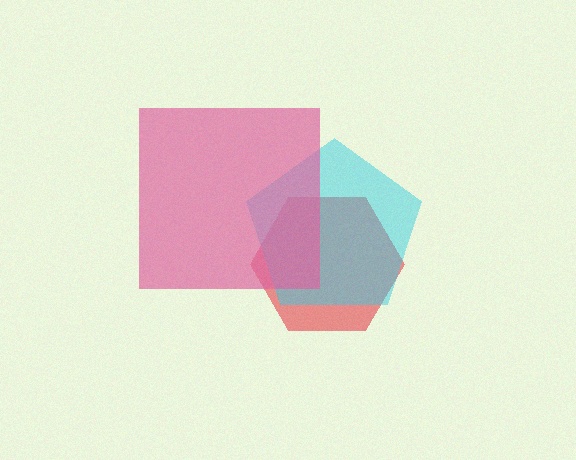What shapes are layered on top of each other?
The layered shapes are: a red hexagon, a cyan pentagon, a pink square.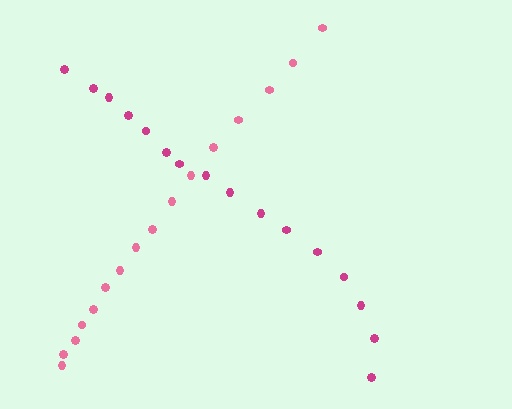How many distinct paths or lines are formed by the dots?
There are 2 distinct paths.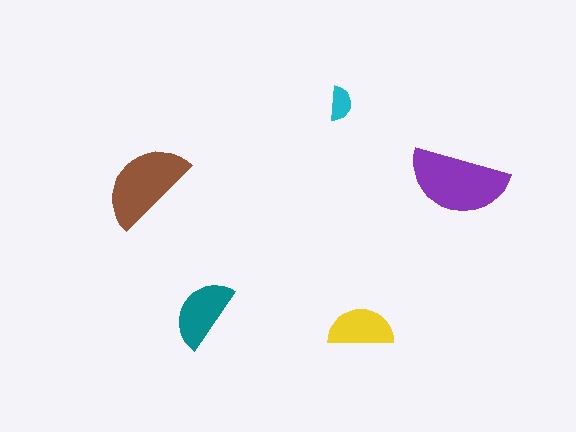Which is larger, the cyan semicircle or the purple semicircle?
The purple one.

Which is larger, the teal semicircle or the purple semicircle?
The purple one.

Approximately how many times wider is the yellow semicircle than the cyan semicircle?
About 2 times wider.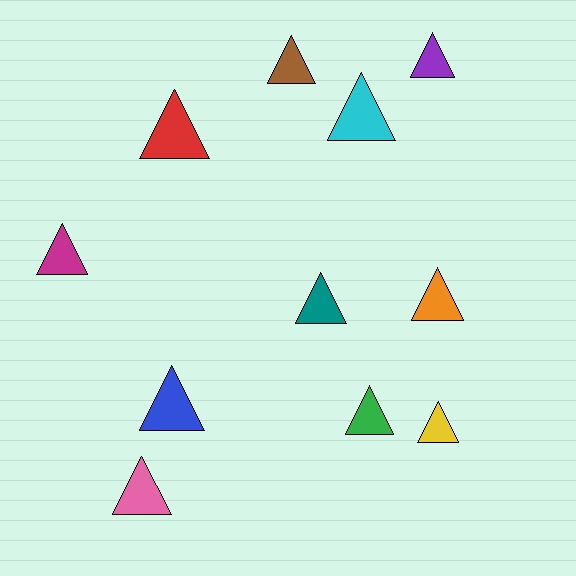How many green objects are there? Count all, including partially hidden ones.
There is 1 green object.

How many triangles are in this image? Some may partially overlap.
There are 11 triangles.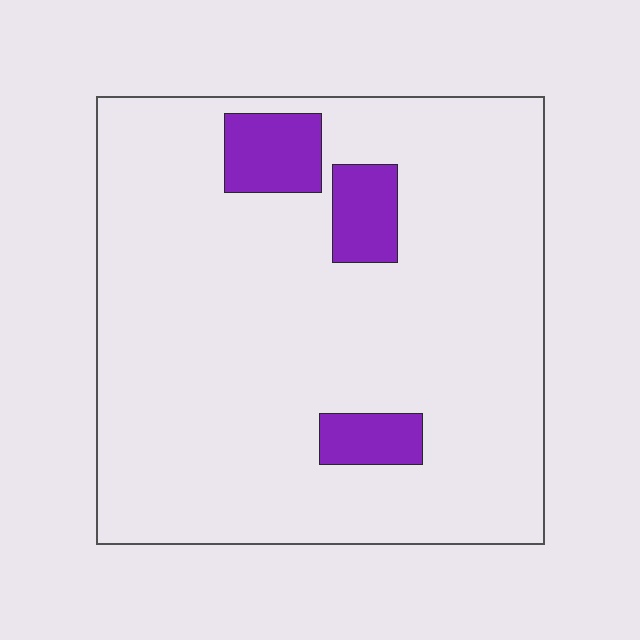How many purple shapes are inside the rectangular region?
3.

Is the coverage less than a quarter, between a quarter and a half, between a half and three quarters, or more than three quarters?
Less than a quarter.